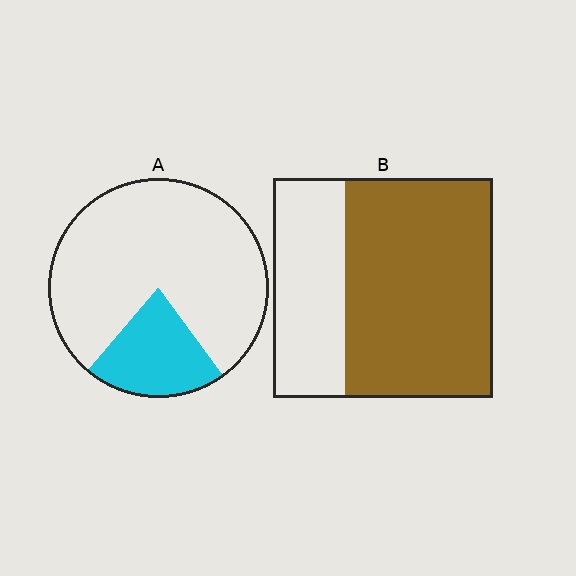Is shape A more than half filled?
No.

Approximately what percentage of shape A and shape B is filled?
A is approximately 20% and B is approximately 65%.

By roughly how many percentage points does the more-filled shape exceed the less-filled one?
By roughly 45 percentage points (B over A).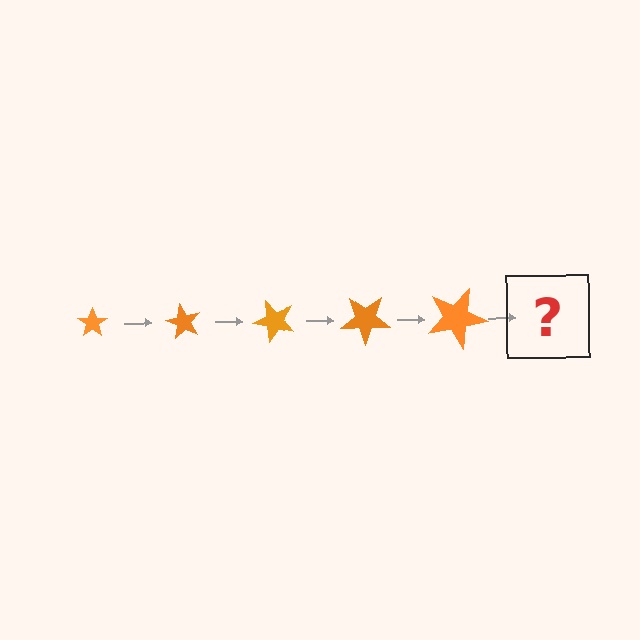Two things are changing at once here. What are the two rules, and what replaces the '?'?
The two rules are that the star grows larger each step and it rotates 60 degrees each step. The '?' should be a star, larger than the previous one and rotated 300 degrees from the start.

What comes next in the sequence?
The next element should be a star, larger than the previous one and rotated 300 degrees from the start.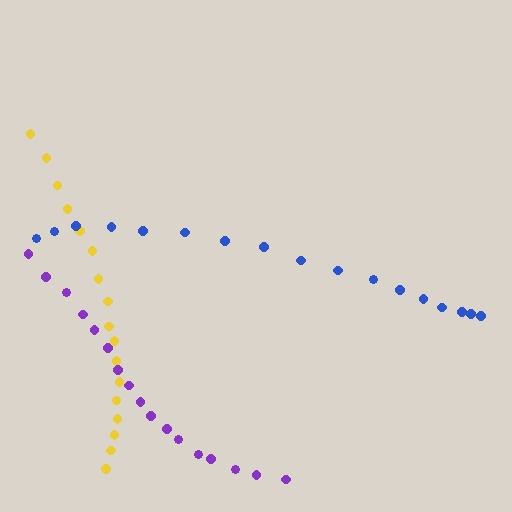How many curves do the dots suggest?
There are 3 distinct paths.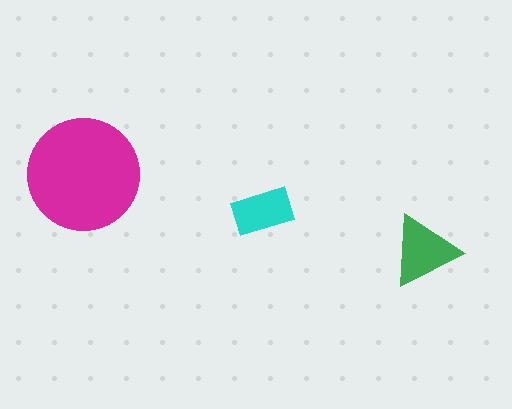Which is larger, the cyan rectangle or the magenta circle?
The magenta circle.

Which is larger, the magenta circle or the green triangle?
The magenta circle.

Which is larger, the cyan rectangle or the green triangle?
The green triangle.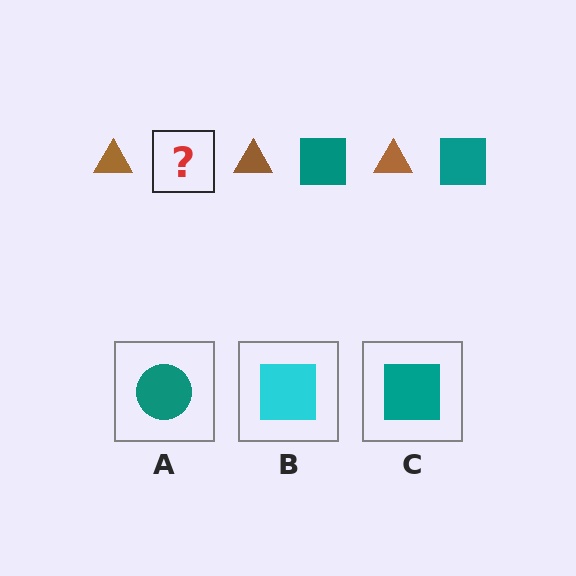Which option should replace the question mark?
Option C.